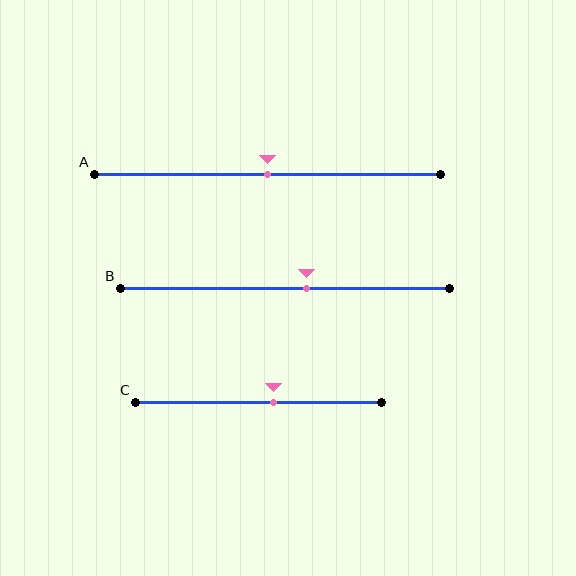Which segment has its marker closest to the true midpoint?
Segment A has its marker closest to the true midpoint.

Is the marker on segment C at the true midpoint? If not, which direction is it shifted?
No, the marker on segment C is shifted to the right by about 6% of the segment length.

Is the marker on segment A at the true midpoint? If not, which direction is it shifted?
Yes, the marker on segment A is at the true midpoint.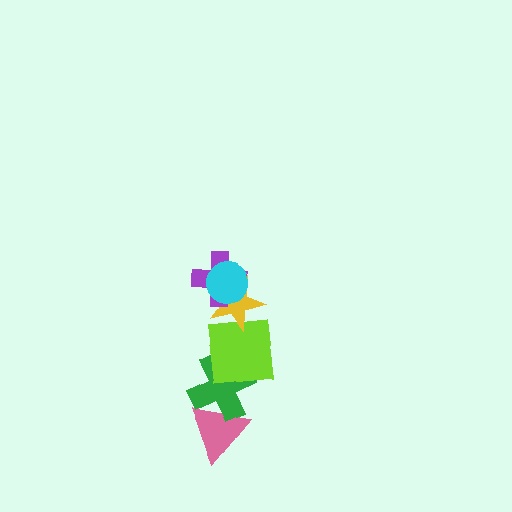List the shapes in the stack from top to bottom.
From top to bottom: the cyan circle, the purple cross, the yellow star, the lime square, the green cross, the pink triangle.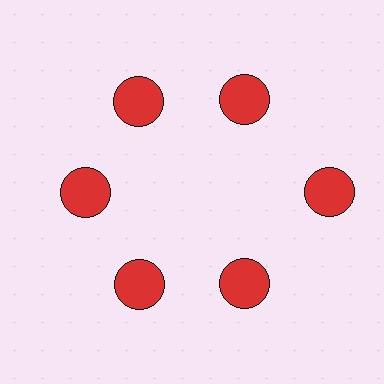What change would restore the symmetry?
The symmetry would be restored by moving it inward, back onto the ring so that all 6 circles sit at equal angles and equal distance from the center.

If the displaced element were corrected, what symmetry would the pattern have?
It would have 6-fold rotational symmetry — the pattern would map onto itself every 60 degrees.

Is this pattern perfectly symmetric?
No. The 6 red circles are arranged in a ring, but one element near the 3 o'clock position is pushed outward from the center, breaking the 6-fold rotational symmetry.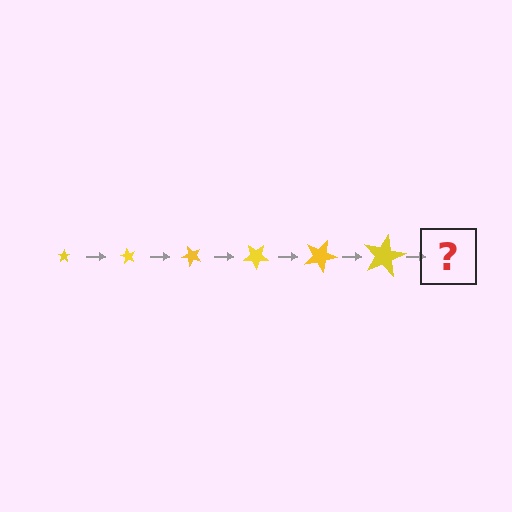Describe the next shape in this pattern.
It should be a star, larger than the previous one and rotated 360 degrees from the start.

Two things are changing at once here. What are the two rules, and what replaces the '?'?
The two rules are that the star grows larger each step and it rotates 60 degrees each step. The '?' should be a star, larger than the previous one and rotated 360 degrees from the start.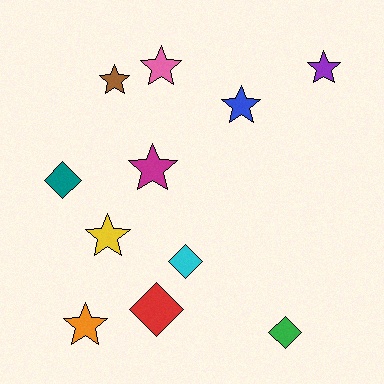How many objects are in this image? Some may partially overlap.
There are 11 objects.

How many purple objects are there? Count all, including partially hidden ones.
There is 1 purple object.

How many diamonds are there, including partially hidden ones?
There are 4 diamonds.